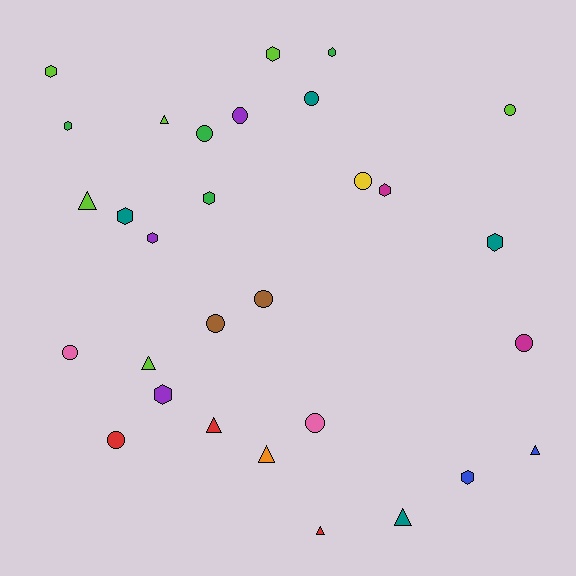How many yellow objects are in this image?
There is 1 yellow object.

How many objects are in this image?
There are 30 objects.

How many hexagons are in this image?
There are 11 hexagons.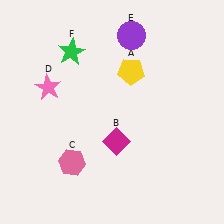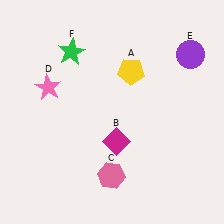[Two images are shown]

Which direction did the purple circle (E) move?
The purple circle (E) moved right.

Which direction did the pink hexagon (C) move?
The pink hexagon (C) moved right.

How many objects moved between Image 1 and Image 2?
2 objects moved between the two images.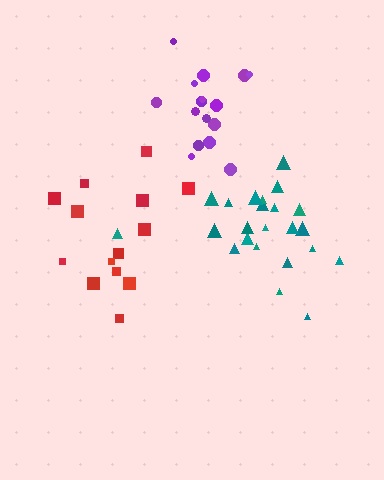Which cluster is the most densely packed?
Purple.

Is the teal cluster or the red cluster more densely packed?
Teal.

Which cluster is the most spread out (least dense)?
Red.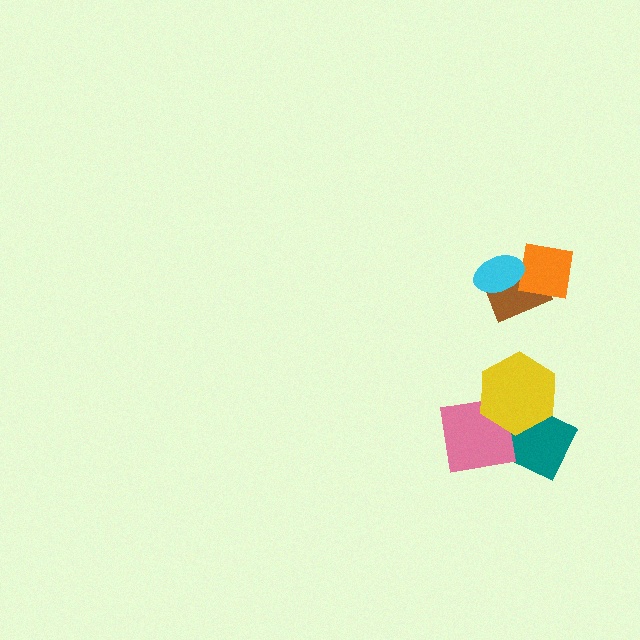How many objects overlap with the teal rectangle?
2 objects overlap with the teal rectangle.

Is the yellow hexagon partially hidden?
No, no other shape covers it.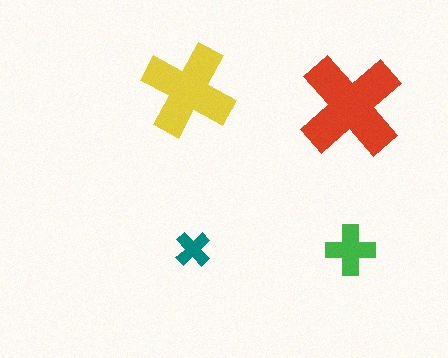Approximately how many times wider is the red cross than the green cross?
About 2 times wider.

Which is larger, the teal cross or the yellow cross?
The yellow one.